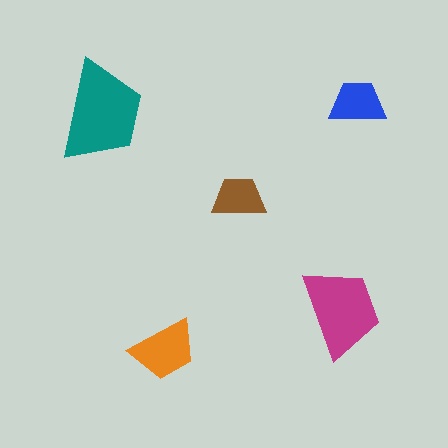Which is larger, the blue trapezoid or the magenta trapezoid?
The magenta one.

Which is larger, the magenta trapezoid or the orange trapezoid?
The magenta one.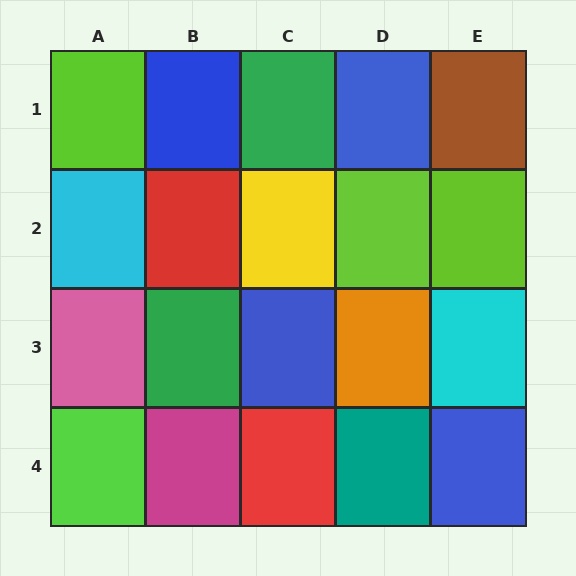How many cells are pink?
1 cell is pink.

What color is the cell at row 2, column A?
Cyan.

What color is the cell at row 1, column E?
Brown.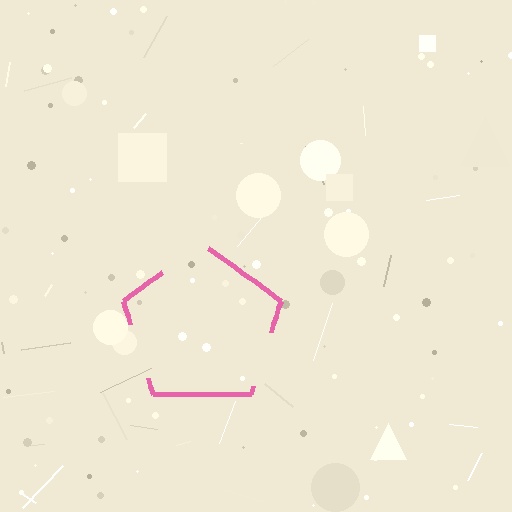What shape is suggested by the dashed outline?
The dashed outline suggests a pentagon.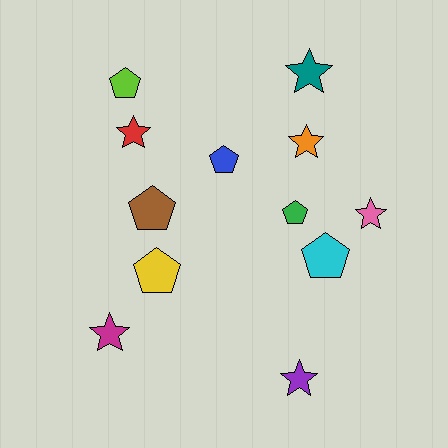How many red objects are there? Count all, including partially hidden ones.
There is 1 red object.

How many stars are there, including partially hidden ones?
There are 6 stars.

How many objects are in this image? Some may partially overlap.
There are 12 objects.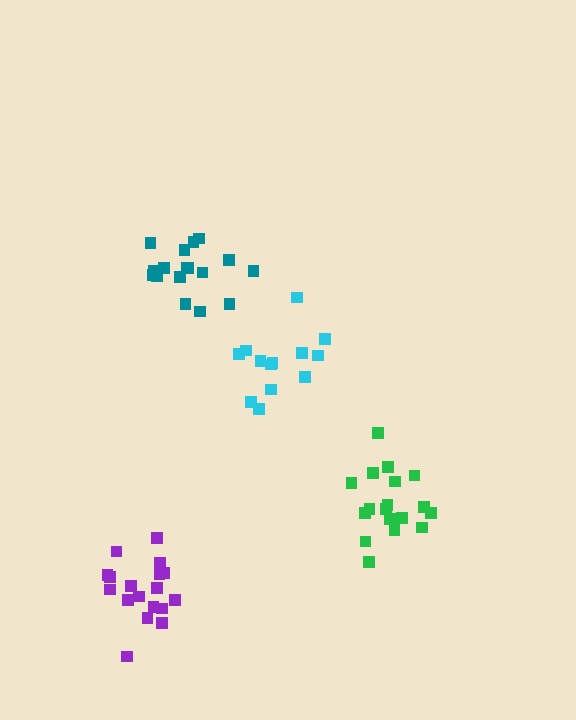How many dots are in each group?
Group 1: 13 dots, Group 2: 18 dots, Group 3: 18 dots, Group 4: 17 dots (66 total).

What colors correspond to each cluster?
The clusters are colored: cyan, green, purple, teal.